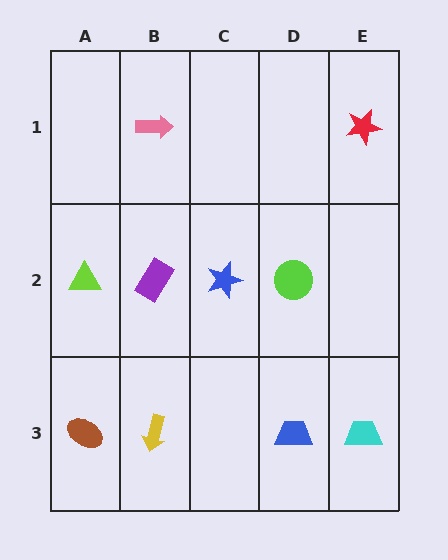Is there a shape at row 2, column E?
No, that cell is empty.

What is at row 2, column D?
A lime circle.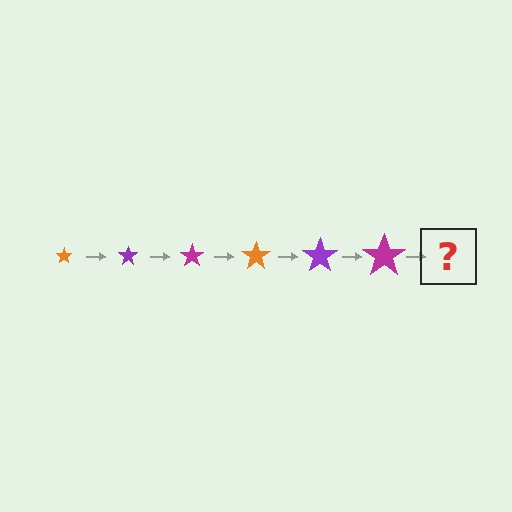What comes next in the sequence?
The next element should be an orange star, larger than the previous one.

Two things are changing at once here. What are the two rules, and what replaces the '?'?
The two rules are that the star grows larger each step and the color cycles through orange, purple, and magenta. The '?' should be an orange star, larger than the previous one.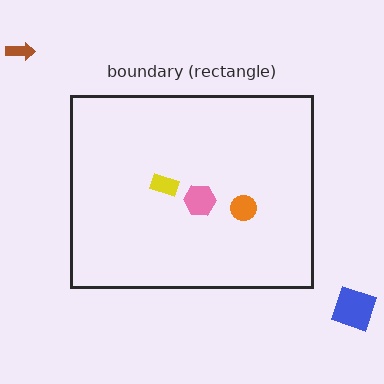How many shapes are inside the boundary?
3 inside, 2 outside.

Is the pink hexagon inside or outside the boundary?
Inside.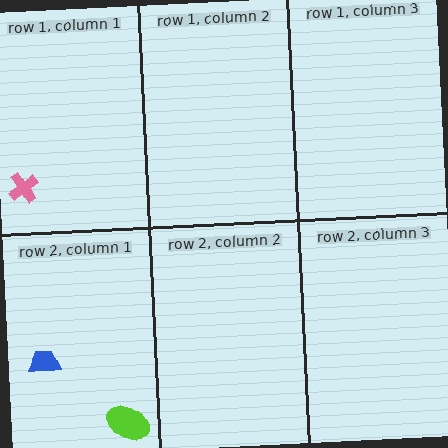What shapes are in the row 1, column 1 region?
The pink cross.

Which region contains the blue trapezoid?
The row 2, column 1 region.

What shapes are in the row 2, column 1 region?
The blue trapezoid, the lime ellipse.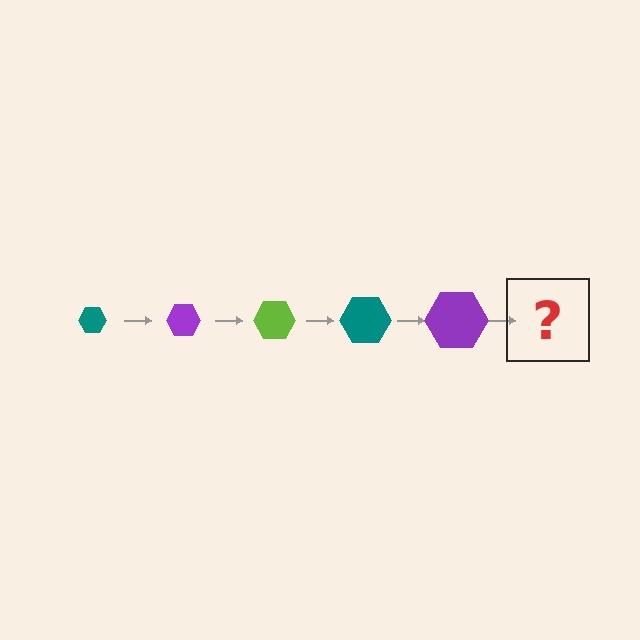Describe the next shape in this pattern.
It should be a lime hexagon, larger than the previous one.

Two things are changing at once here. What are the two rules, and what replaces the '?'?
The two rules are that the hexagon grows larger each step and the color cycles through teal, purple, and lime. The '?' should be a lime hexagon, larger than the previous one.